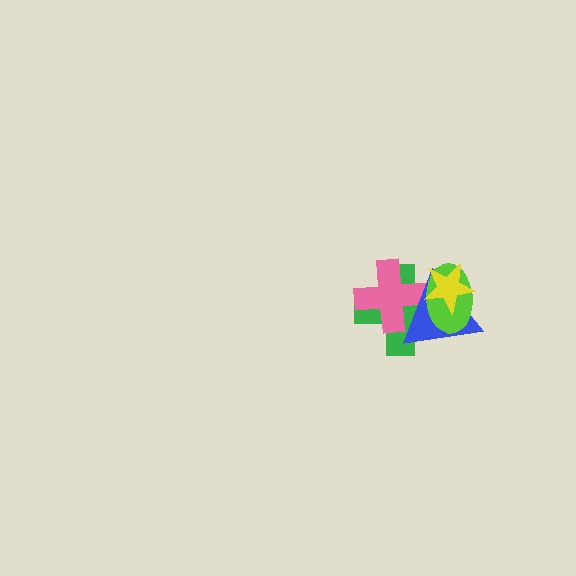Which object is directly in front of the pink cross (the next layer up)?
The blue triangle is directly in front of the pink cross.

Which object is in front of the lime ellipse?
The yellow star is in front of the lime ellipse.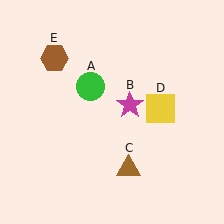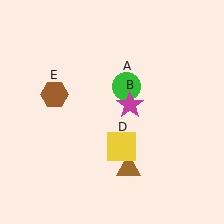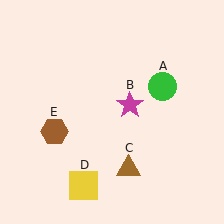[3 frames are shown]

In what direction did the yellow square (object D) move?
The yellow square (object D) moved down and to the left.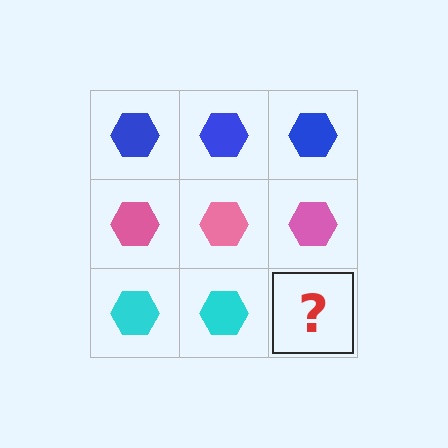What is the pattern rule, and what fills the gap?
The rule is that each row has a consistent color. The gap should be filled with a cyan hexagon.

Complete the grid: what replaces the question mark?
The question mark should be replaced with a cyan hexagon.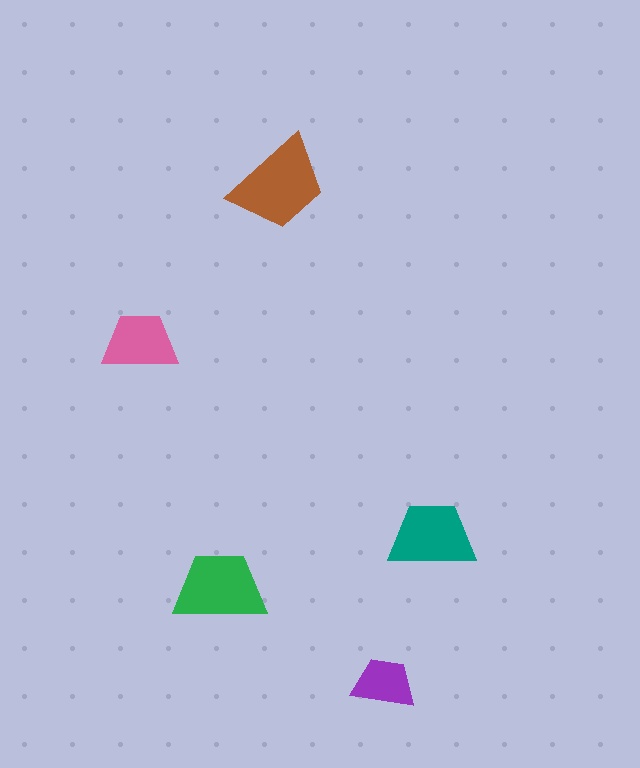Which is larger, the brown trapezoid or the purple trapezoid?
The brown one.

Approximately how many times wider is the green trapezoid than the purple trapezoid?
About 1.5 times wider.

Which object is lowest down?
The purple trapezoid is bottommost.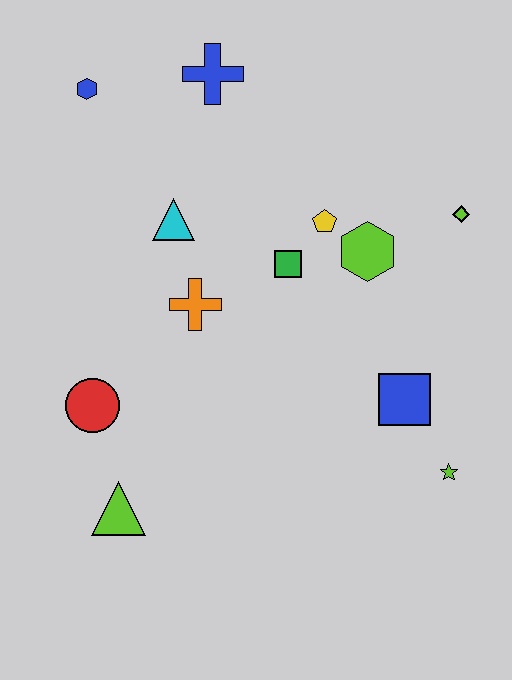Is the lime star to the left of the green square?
No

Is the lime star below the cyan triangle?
Yes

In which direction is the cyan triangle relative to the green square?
The cyan triangle is to the left of the green square.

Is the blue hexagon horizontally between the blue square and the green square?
No